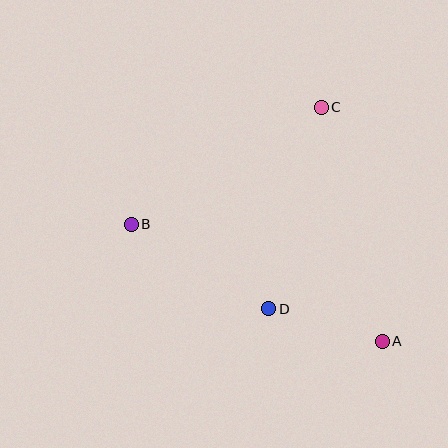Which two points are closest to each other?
Points A and D are closest to each other.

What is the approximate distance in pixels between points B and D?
The distance between B and D is approximately 162 pixels.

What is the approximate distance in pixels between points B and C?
The distance between B and C is approximately 223 pixels.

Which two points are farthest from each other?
Points A and B are farthest from each other.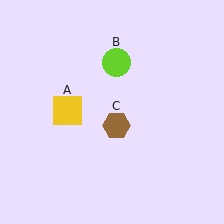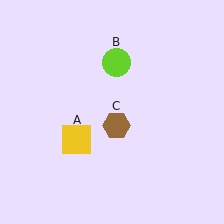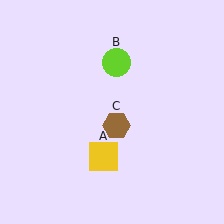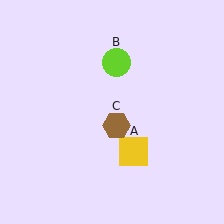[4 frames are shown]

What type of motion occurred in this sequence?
The yellow square (object A) rotated counterclockwise around the center of the scene.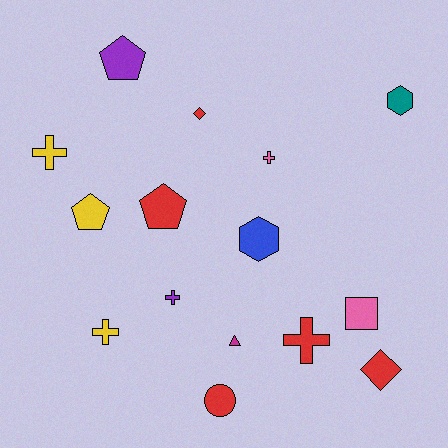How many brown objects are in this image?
There are no brown objects.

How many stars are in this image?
There are no stars.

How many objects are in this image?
There are 15 objects.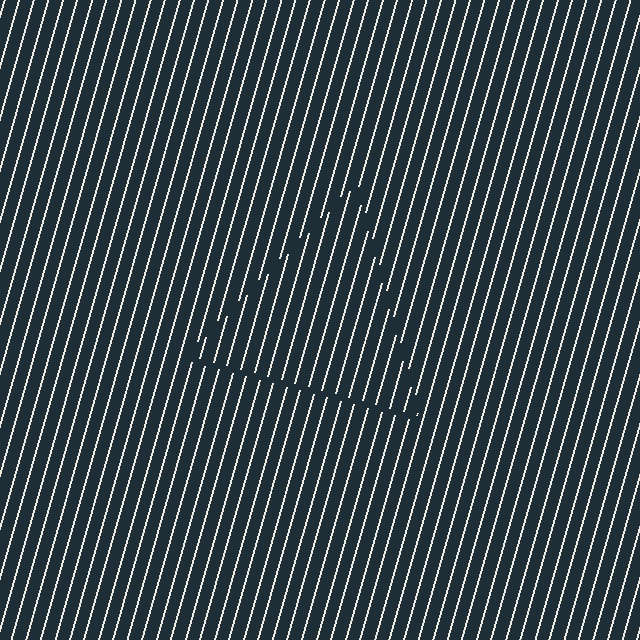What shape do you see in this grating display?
An illusory triangle. The interior of the shape contains the same grating, shifted by half a period — the contour is defined by the phase discontinuity where line-ends from the inner and outer gratings abut.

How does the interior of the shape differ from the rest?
The interior of the shape contains the same grating, shifted by half a period — the contour is defined by the phase discontinuity where line-ends from the inner and outer gratings abut.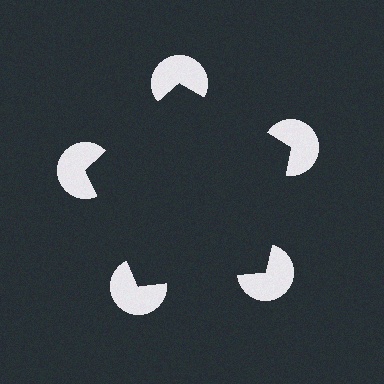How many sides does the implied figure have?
5 sides.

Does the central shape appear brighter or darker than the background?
It typically appears slightly darker than the background, even though no actual brightness change is drawn.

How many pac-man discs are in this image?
There are 5 — one at each vertex of the illusory pentagon.